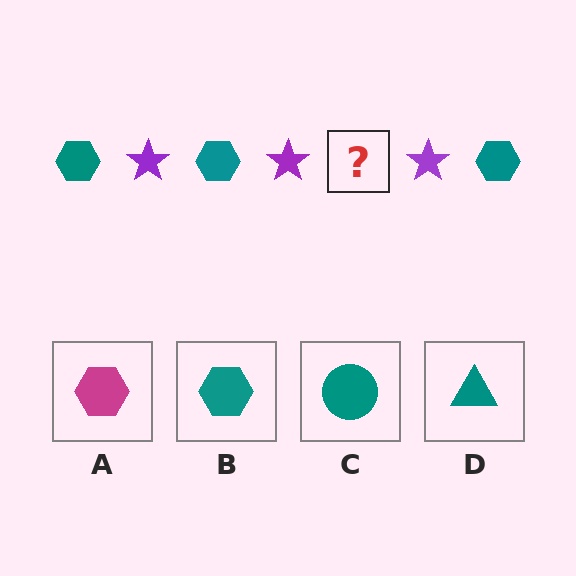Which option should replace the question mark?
Option B.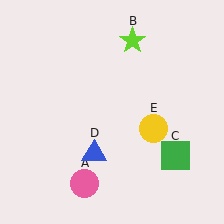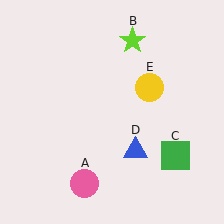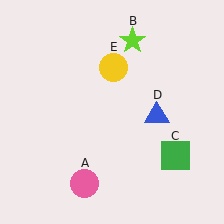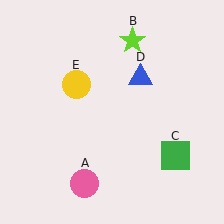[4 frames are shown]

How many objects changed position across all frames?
2 objects changed position: blue triangle (object D), yellow circle (object E).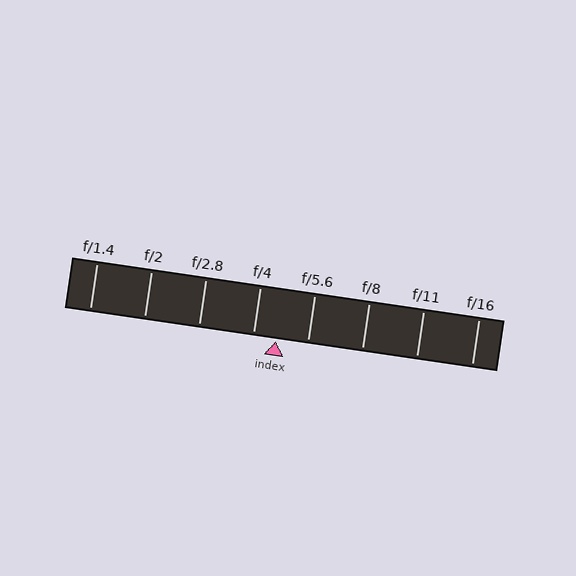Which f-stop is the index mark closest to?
The index mark is closest to f/4.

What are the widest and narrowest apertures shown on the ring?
The widest aperture shown is f/1.4 and the narrowest is f/16.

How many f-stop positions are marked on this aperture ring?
There are 8 f-stop positions marked.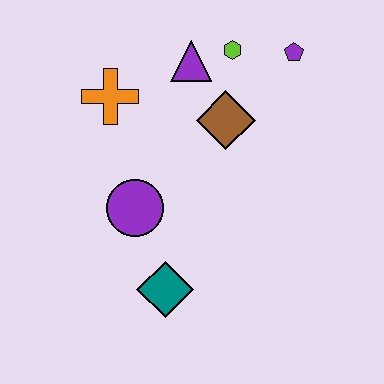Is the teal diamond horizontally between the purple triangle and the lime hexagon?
No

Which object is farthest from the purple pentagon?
The teal diamond is farthest from the purple pentagon.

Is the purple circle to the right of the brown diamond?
No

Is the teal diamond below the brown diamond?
Yes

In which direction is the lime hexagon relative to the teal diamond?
The lime hexagon is above the teal diamond.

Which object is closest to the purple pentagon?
The lime hexagon is closest to the purple pentagon.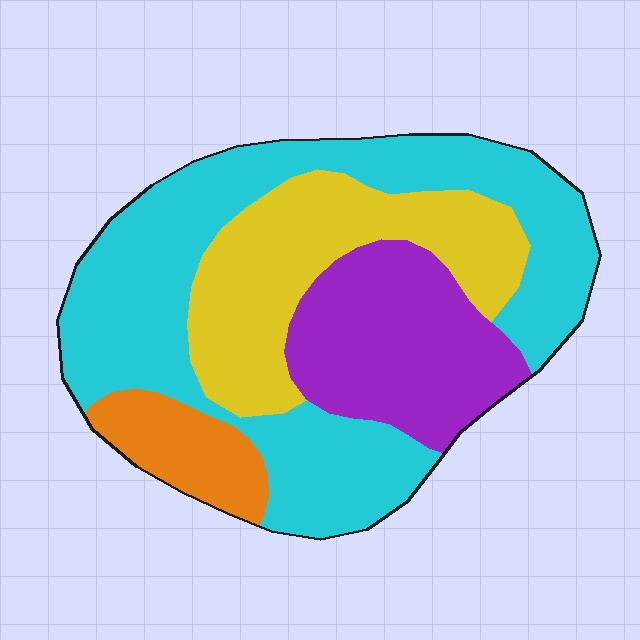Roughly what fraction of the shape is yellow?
Yellow covers roughly 25% of the shape.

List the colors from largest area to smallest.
From largest to smallest: cyan, yellow, purple, orange.